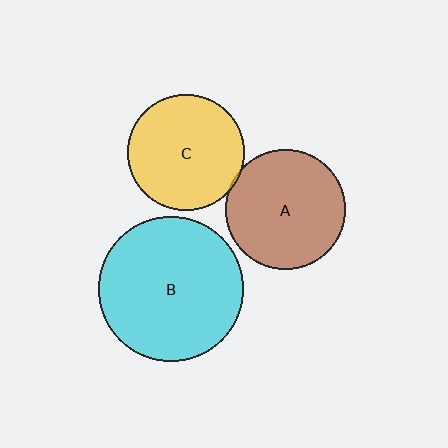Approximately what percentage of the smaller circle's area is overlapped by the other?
Approximately 5%.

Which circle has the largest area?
Circle B (cyan).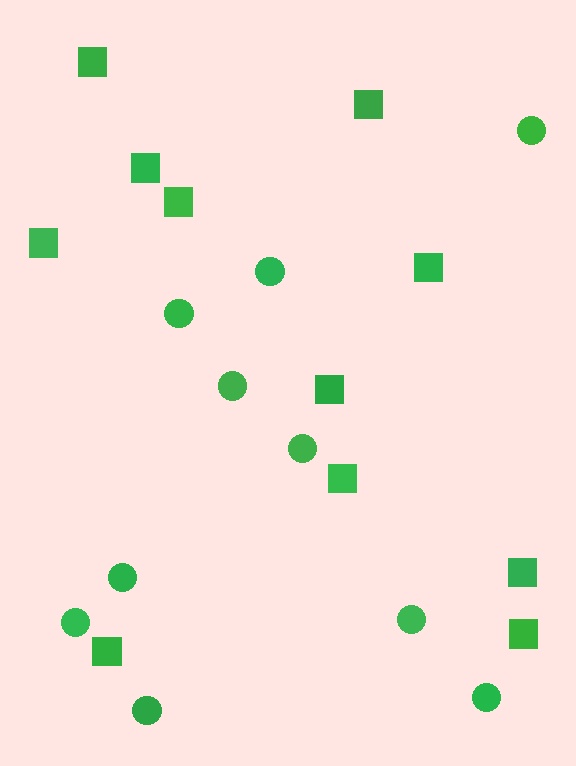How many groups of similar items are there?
There are 2 groups: one group of squares (11) and one group of circles (10).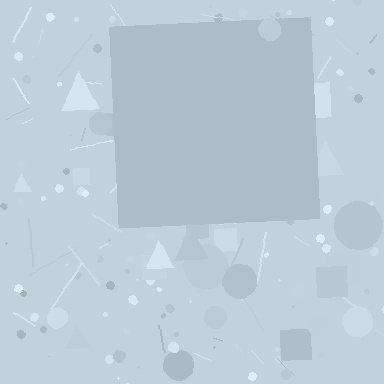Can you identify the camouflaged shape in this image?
The camouflaged shape is a square.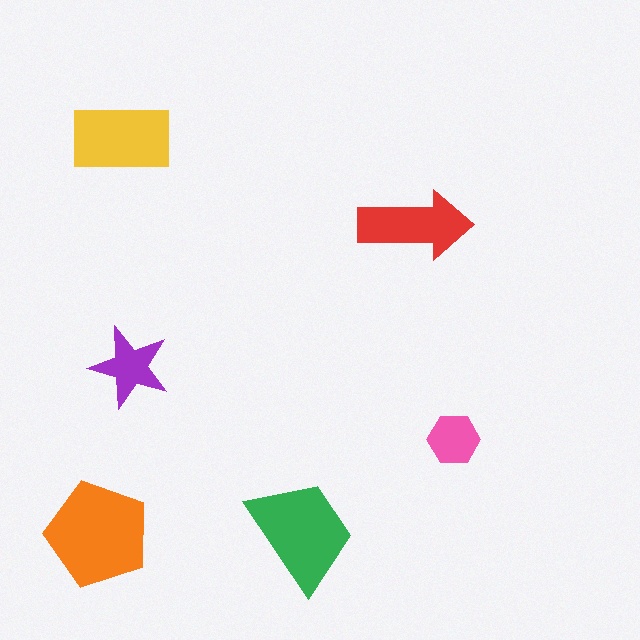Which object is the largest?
The orange pentagon.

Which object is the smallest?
The pink hexagon.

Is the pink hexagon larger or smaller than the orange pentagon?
Smaller.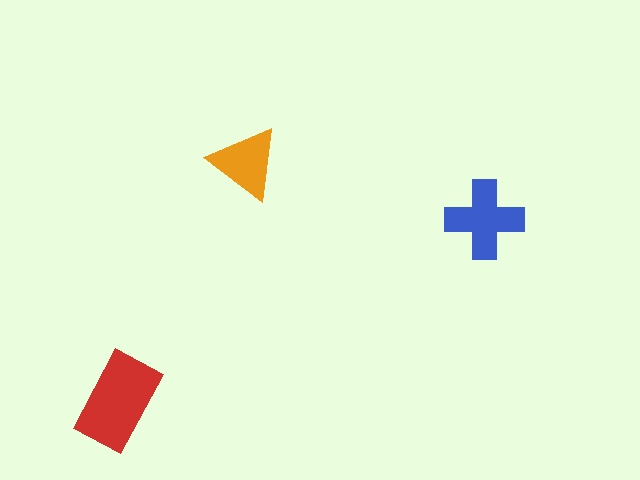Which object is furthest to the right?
The blue cross is rightmost.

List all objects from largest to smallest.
The red rectangle, the blue cross, the orange triangle.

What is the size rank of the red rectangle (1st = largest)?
1st.